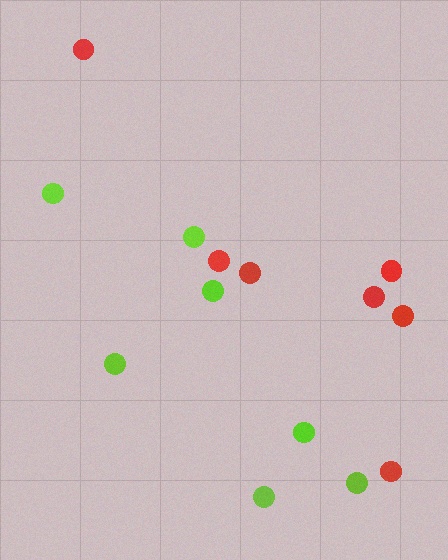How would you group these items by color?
There are 2 groups: one group of red circles (7) and one group of lime circles (7).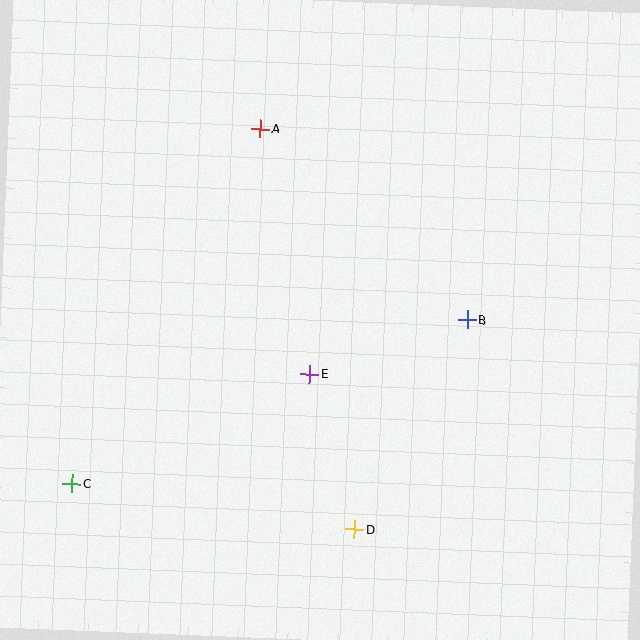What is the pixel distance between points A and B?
The distance between A and B is 281 pixels.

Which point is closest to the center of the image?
Point E at (310, 374) is closest to the center.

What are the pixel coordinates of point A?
Point A is at (260, 129).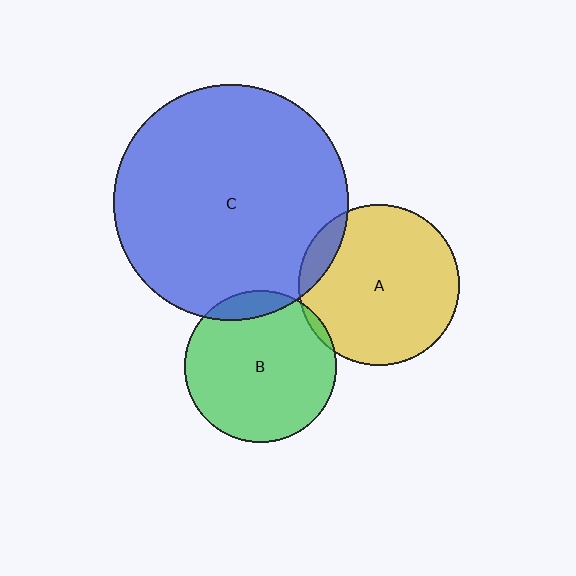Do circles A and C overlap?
Yes.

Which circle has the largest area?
Circle C (blue).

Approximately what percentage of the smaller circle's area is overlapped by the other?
Approximately 10%.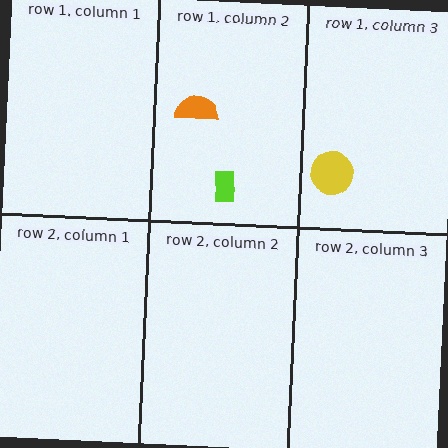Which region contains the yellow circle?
The row 1, column 3 region.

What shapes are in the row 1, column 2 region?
The orange semicircle, the lime rectangle.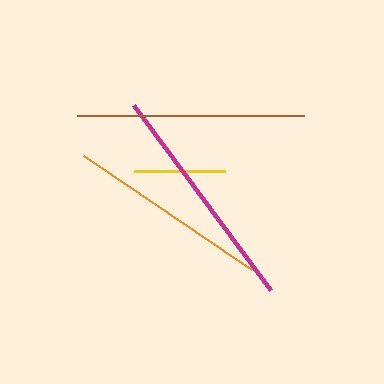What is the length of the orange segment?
The orange segment is approximately 202 pixels long.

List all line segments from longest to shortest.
From longest to shortest: magenta, brown, orange, yellow.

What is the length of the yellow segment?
The yellow segment is approximately 91 pixels long.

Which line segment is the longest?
The magenta line is the longest at approximately 231 pixels.